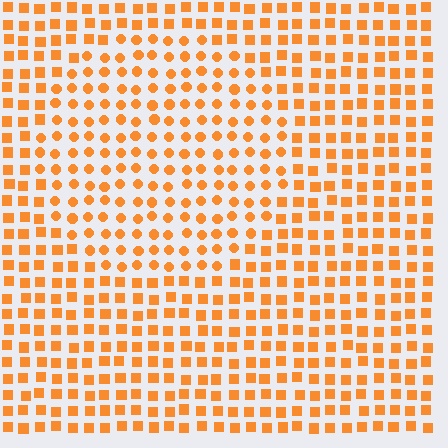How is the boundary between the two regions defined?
The boundary is defined by a change in element shape: circles inside vs. squares outside. All elements share the same color and spacing.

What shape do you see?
I see a circle.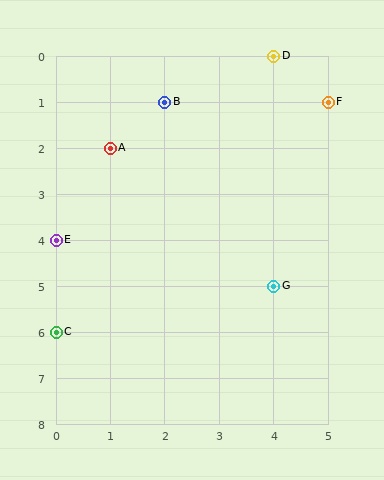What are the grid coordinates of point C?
Point C is at grid coordinates (0, 6).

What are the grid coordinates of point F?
Point F is at grid coordinates (5, 1).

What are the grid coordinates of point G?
Point G is at grid coordinates (4, 5).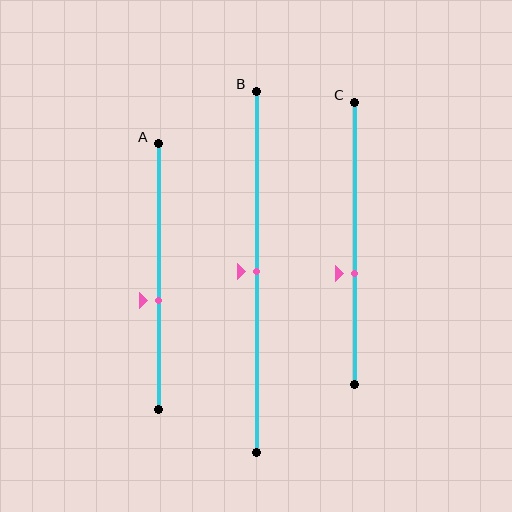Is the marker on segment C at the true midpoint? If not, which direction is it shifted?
No, the marker on segment C is shifted downward by about 11% of the segment length.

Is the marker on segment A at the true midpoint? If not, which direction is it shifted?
No, the marker on segment A is shifted downward by about 9% of the segment length.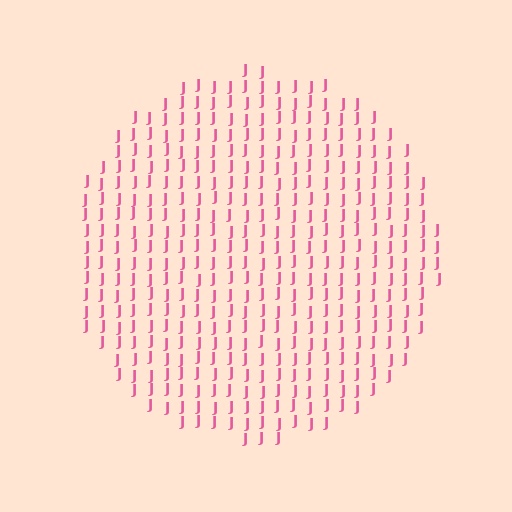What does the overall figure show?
The overall figure shows a circle.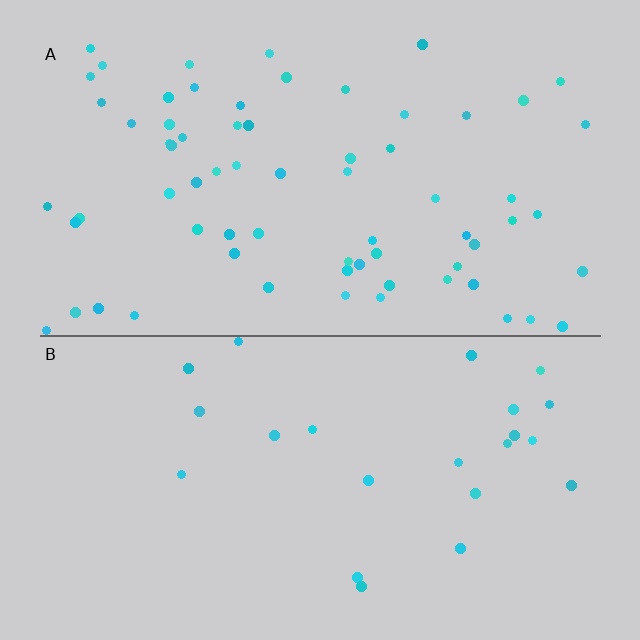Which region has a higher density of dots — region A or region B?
A (the top).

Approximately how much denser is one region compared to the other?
Approximately 3.0× — region A over region B.